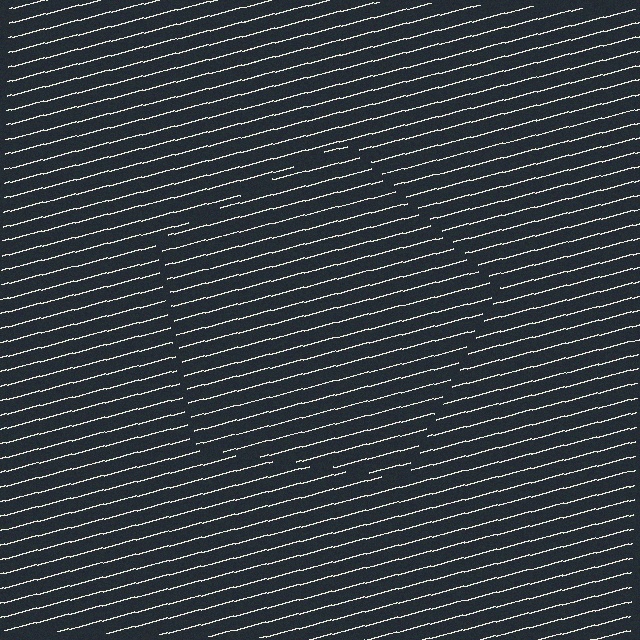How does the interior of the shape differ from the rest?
The interior of the shape contains the same grating, shifted by half a period — the contour is defined by the phase discontinuity where line-ends from the inner and outer gratings abut.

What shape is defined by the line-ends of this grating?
An illusory pentagon. The interior of the shape contains the same grating, shifted by half a period — the contour is defined by the phase discontinuity where line-ends from the inner and outer gratings abut.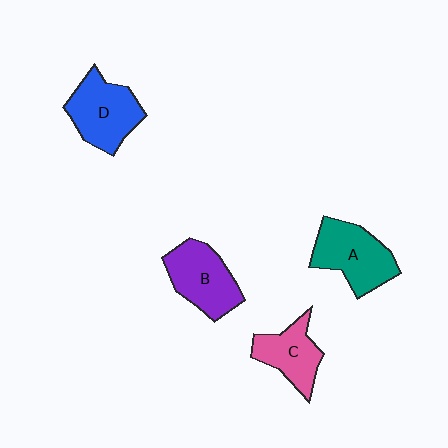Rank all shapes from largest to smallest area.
From largest to smallest: A (teal), D (blue), B (purple), C (pink).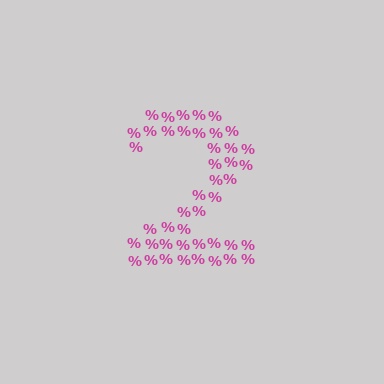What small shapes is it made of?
It is made of small percent signs.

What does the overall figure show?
The overall figure shows the digit 2.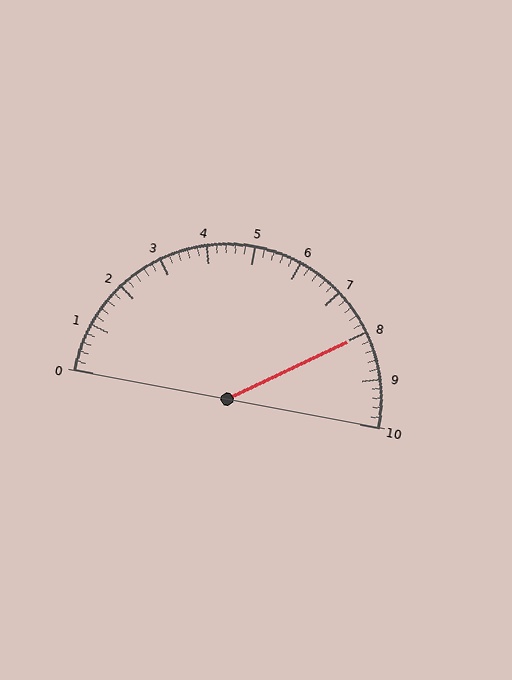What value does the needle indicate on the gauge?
The needle indicates approximately 8.0.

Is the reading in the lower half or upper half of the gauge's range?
The reading is in the upper half of the range (0 to 10).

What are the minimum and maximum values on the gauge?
The gauge ranges from 0 to 10.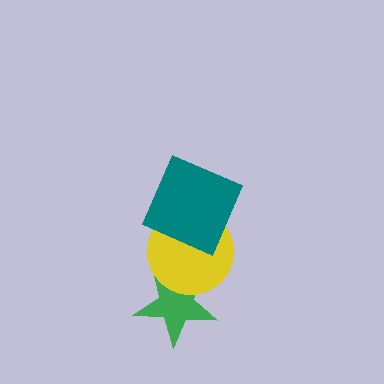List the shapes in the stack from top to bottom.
From top to bottom: the teal square, the yellow circle, the green star.